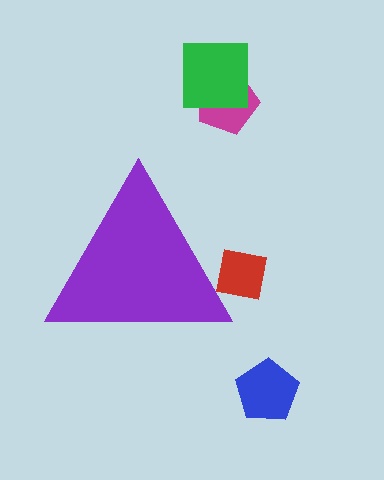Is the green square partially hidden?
No, the green square is fully visible.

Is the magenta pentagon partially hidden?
No, the magenta pentagon is fully visible.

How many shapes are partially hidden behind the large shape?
1 shape is partially hidden.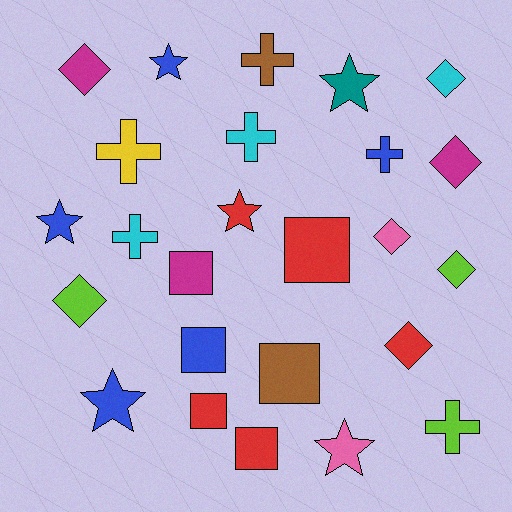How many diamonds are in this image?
There are 7 diamonds.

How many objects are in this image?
There are 25 objects.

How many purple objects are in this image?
There are no purple objects.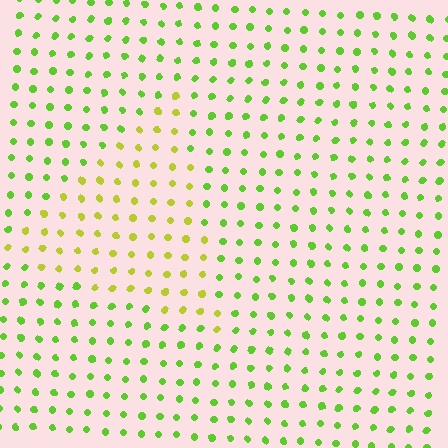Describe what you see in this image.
The image is filled with small lime elements in a uniform arrangement. A triangle-shaped region is visible where the elements are tinted to a slightly different hue, forming a subtle color boundary.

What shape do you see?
I see a triangle.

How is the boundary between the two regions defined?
The boundary is defined purely by a slight shift in hue (about 35 degrees). Spacing, size, and orientation are identical on both sides.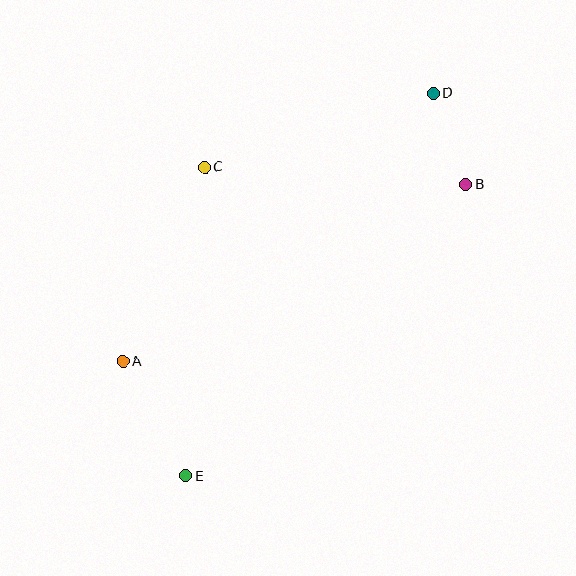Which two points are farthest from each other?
Points D and E are farthest from each other.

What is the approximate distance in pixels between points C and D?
The distance between C and D is approximately 240 pixels.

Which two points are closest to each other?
Points B and D are closest to each other.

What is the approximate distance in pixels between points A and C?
The distance between A and C is approximately 211 pixels.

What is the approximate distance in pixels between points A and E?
The distance between A and E is approximately 131 pixels.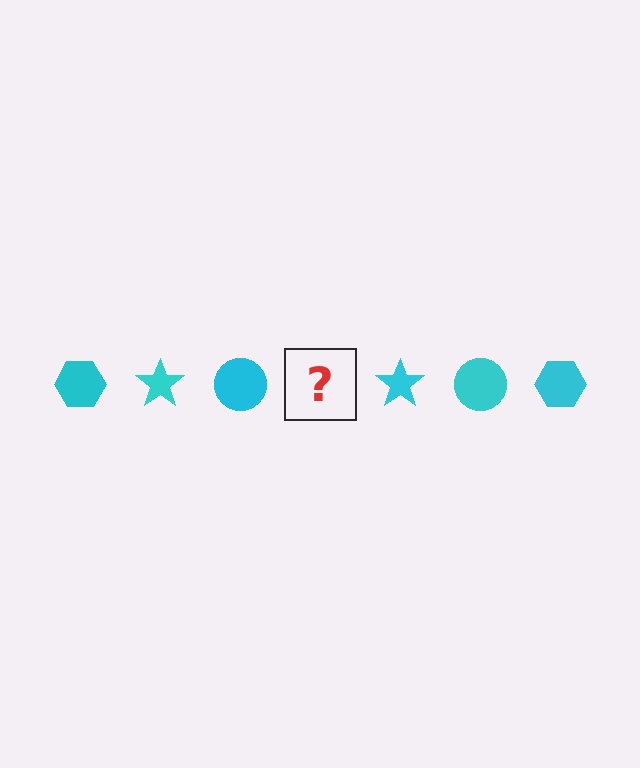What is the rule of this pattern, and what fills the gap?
The rule is that the pattern cycles through hexagon, star, circle shapes in cyan. The gap should be filled with a cyan hexagon.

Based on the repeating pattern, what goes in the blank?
The blank should be a cyan hexagon.